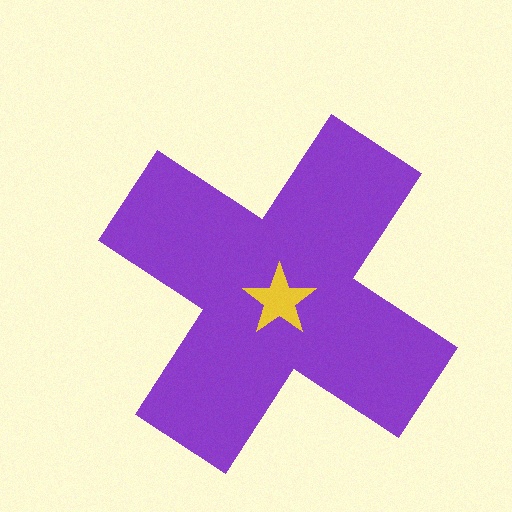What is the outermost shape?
The purple cross.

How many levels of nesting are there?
2.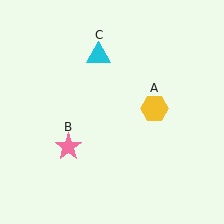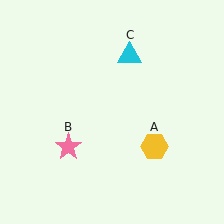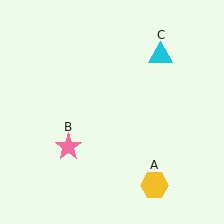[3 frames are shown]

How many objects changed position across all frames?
2 objects changed position: yellow hexagon (object A), cyan triangle (object C).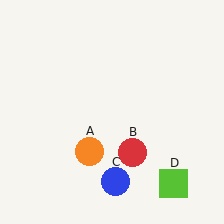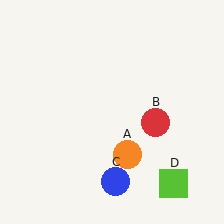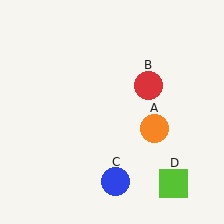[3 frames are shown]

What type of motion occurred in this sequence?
The orange circle (object A), red circle (object B) rotated counterclockwise around the center of the scene.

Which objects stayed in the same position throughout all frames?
Blue circle (object C) and lime square (object D) remained stationary.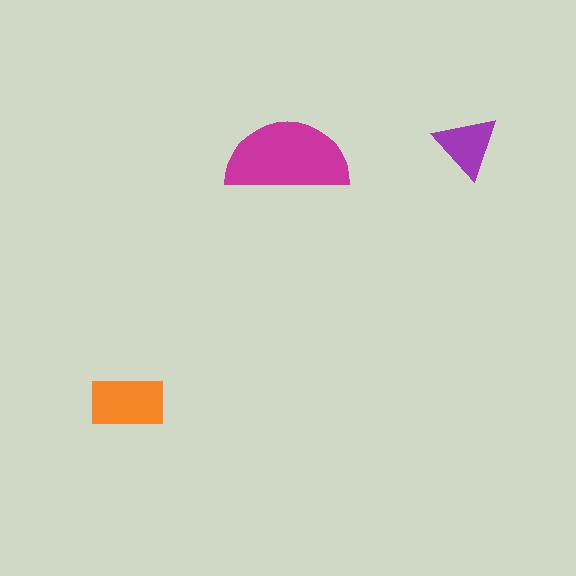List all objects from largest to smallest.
The magenta semicircle, the orange rectangle, the purple triangle.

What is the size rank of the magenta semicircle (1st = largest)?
1st.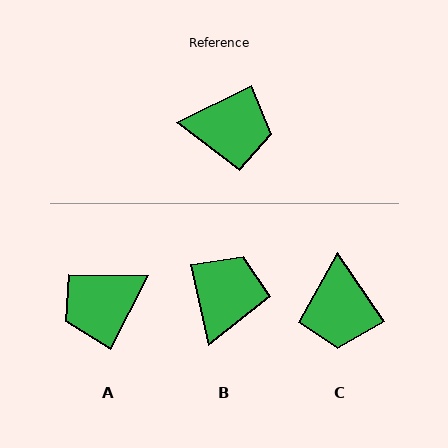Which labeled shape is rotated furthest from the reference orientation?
A, about 144 degrees away.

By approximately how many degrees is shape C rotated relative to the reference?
Approximately 82 degrees clockwise.